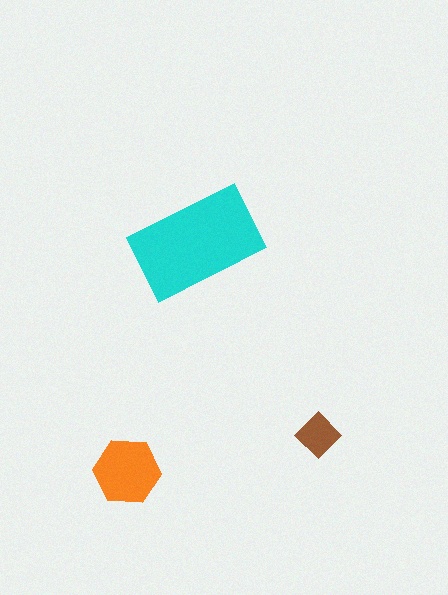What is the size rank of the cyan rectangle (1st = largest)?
1st.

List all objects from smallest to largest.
The brown diamond, the orange hexagon, the cyan rectangle.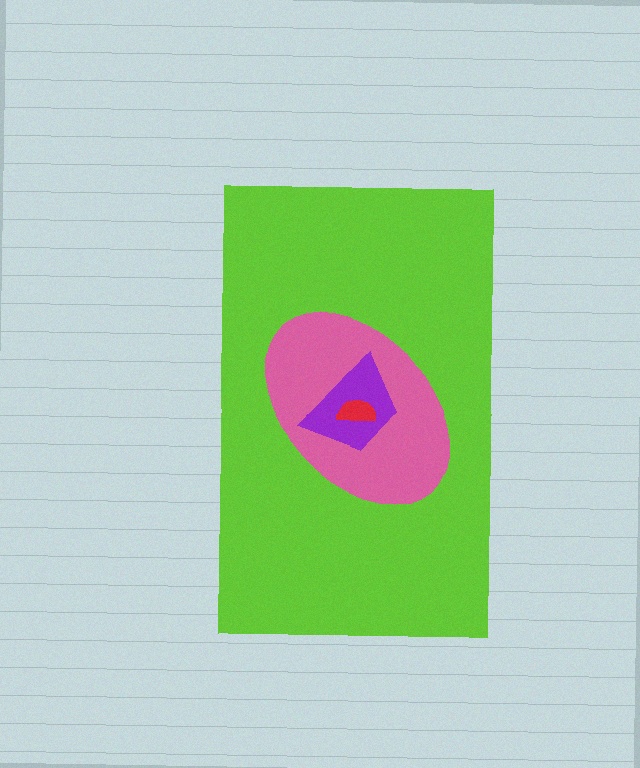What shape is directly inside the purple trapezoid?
The red semicircle.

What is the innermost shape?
The red semicircle.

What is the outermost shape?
The lime rectangle.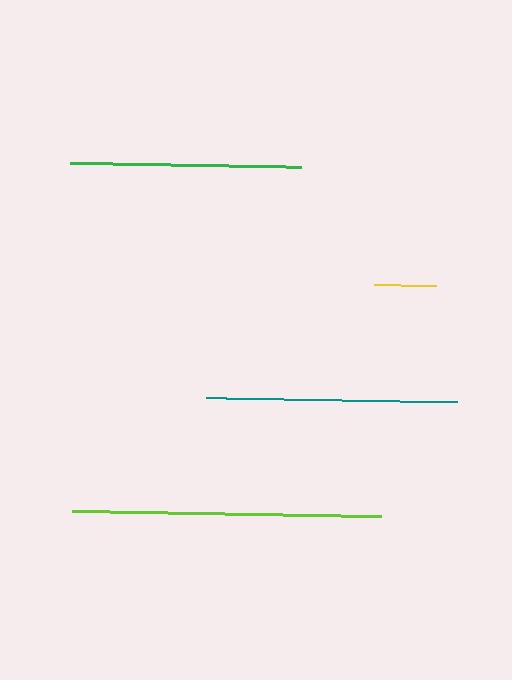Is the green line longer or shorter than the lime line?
The lime line is longer than the green line.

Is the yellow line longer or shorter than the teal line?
The teal line is longer than the yellow line.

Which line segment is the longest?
The lime line is the longest at approximately 309 pixels.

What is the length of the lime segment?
The lime segment is approximately 309 pixels long.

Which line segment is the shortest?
The yellow line is the shortest at approximately 62 pixels.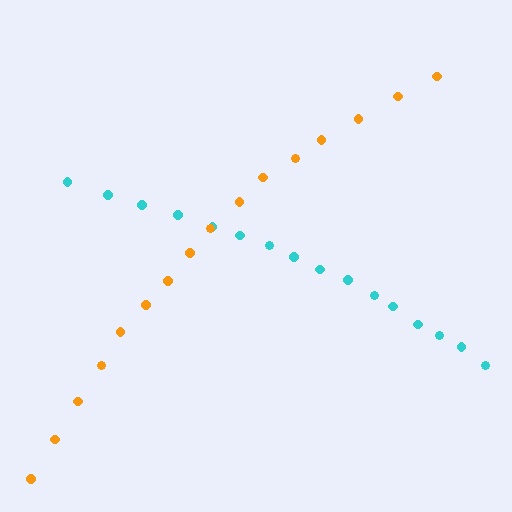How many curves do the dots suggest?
There are 2 distinct paths.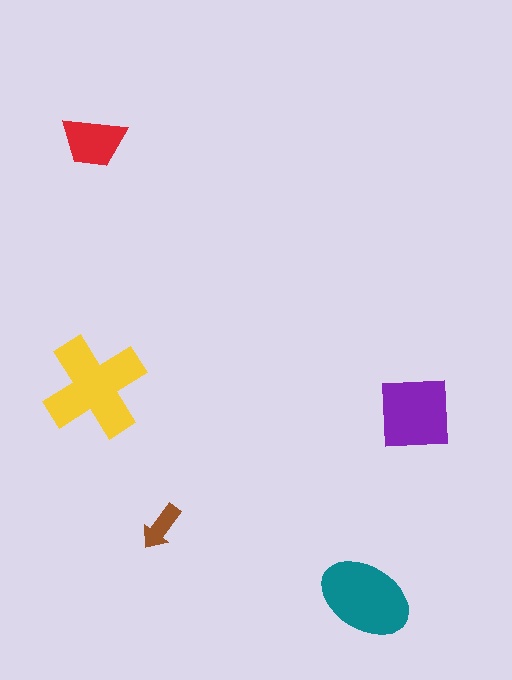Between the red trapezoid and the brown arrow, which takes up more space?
The red trapezoid.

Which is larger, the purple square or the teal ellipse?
The teal ellipse.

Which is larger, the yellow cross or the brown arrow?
The yellow cross.